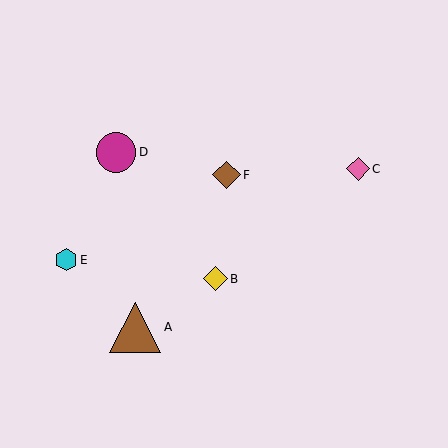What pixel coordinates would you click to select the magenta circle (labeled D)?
Click at (116, 152) to select the magenta circle D.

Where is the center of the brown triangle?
The center of the brown triangle is at (135, 327).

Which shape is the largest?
The brown triangle (labeled A) is the largest.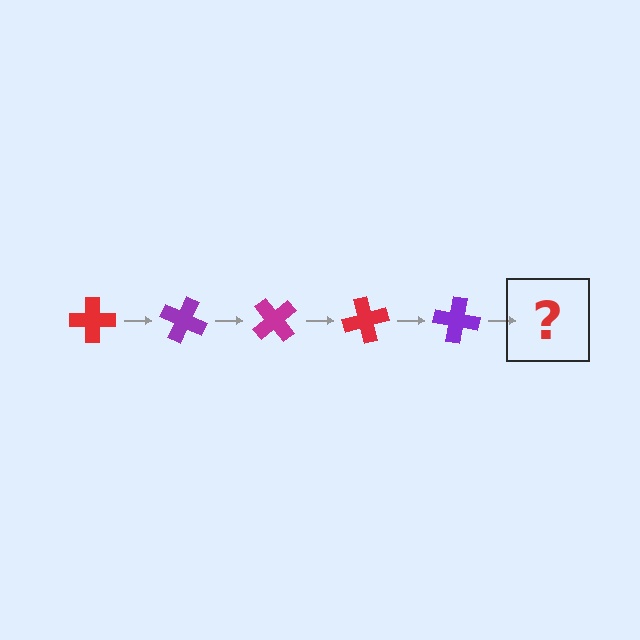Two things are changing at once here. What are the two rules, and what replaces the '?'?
The two rules are that it rotates 25 degrees each step and the color cycles through red, purple, and magenta. The '?' should be a magenta cross, rotated 125 degrees from the start.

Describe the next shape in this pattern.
It should be a magenta cross, rotated 125 degrees from the start.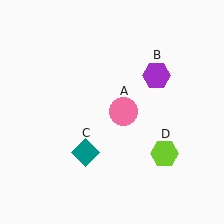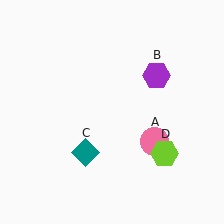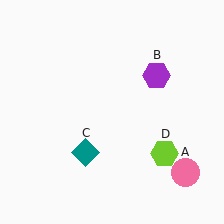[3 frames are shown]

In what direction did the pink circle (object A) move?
The pink circle (object A) moved down and to the right.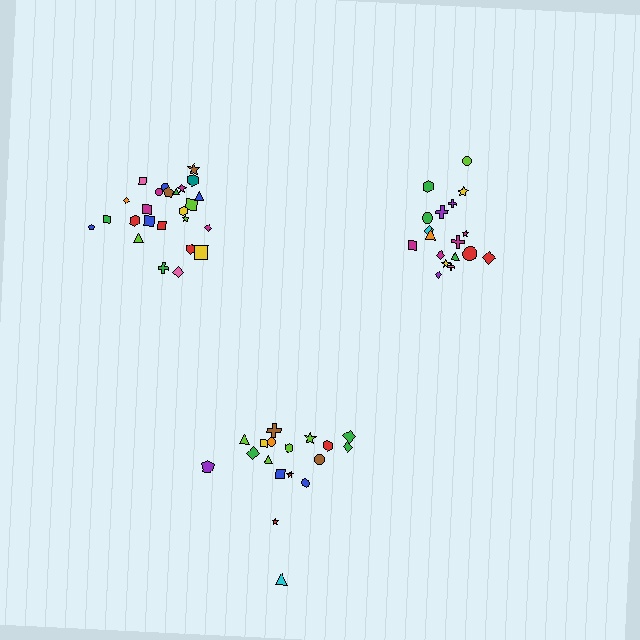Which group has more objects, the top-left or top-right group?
The top-left group.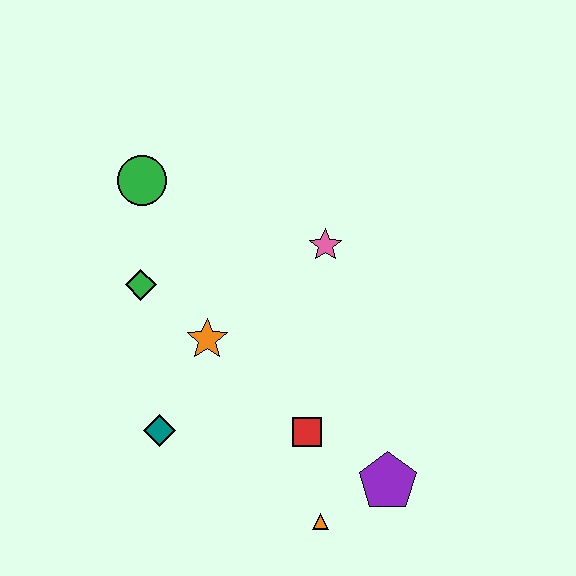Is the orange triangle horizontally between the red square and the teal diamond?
No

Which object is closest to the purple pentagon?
The orange triangle is closest to the purple pentagon.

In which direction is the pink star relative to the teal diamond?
The pink star is above the teal diamond.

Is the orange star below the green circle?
Yes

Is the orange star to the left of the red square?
Yes